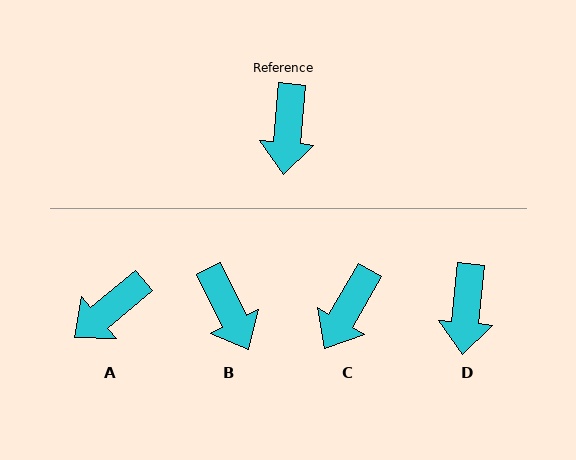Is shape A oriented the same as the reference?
No, it is off by about 45 degrees.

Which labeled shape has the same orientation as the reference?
D.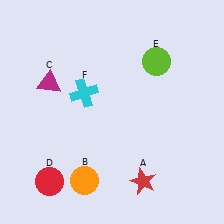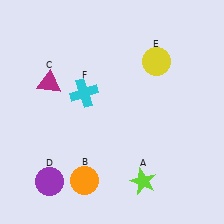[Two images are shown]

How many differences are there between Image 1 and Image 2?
There are 3 differences between the two images.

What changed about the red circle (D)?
In Image 1, D is red. In Image 2, it changed to purple.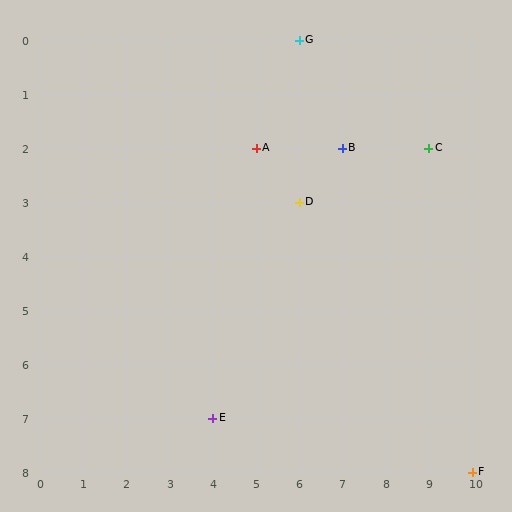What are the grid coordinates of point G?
Point G is at grid coordinates (6, 0).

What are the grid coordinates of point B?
Point B is at grid coordinates (7, 2).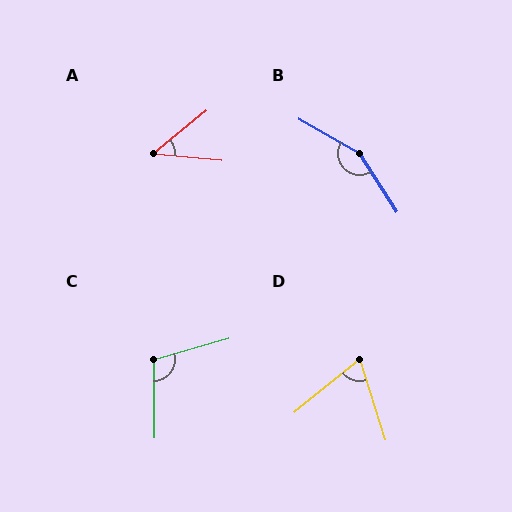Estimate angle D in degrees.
Approximately 68 degrees.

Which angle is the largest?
B, at approximately 152 degrees.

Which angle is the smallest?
A, at approximately 44 degrees.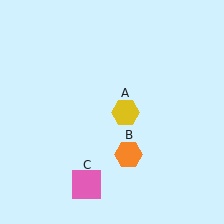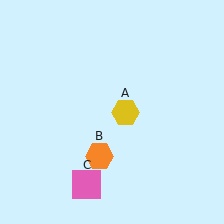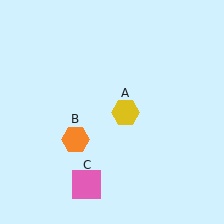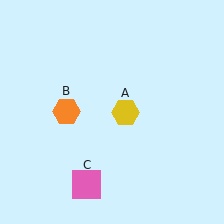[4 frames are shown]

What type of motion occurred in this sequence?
The orange hexagon (object B) rotated clockwise around the center of the scene.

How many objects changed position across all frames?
1 object changed position: orange hexagon (object B).